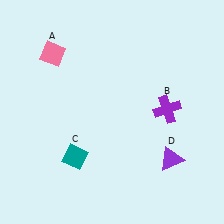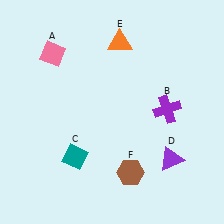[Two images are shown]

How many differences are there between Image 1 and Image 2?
There are 2 differences between the two images.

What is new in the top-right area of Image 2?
An orange triangle (E) was added in the top-right area of Image 2.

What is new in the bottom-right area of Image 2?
A brown hexagon (F) was added in the bottom-right area of Image 2.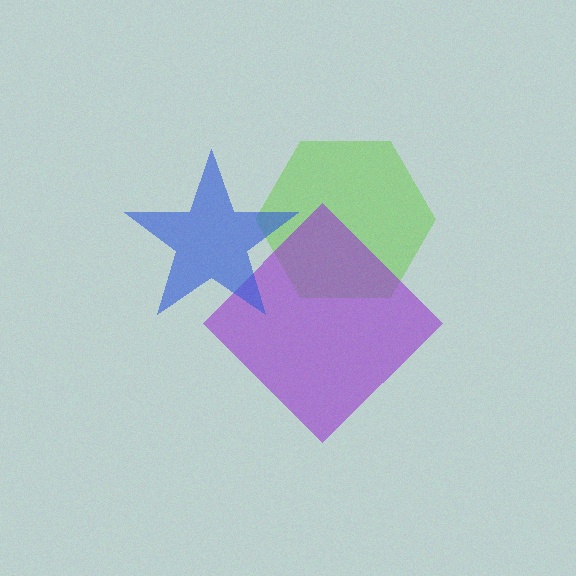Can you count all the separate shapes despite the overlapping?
Yes, there are 3 separate shapes.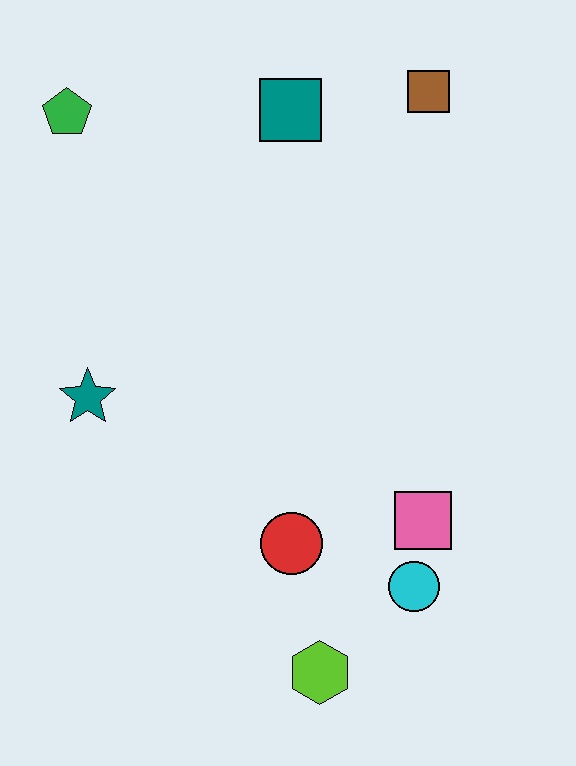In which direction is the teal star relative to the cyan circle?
The teal star is to the left of the cyan circle.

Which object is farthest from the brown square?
The lime hexagon is farthest from the brown square.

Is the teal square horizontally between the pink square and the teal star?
Yes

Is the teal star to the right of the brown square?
No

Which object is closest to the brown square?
The teal square is closest to the brown square.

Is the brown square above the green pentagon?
Yes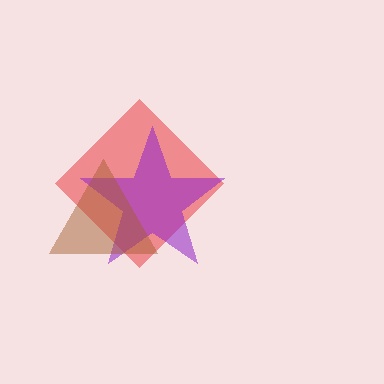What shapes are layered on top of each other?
The layered shapes are: a red diamond, a purple star, a brown triangle.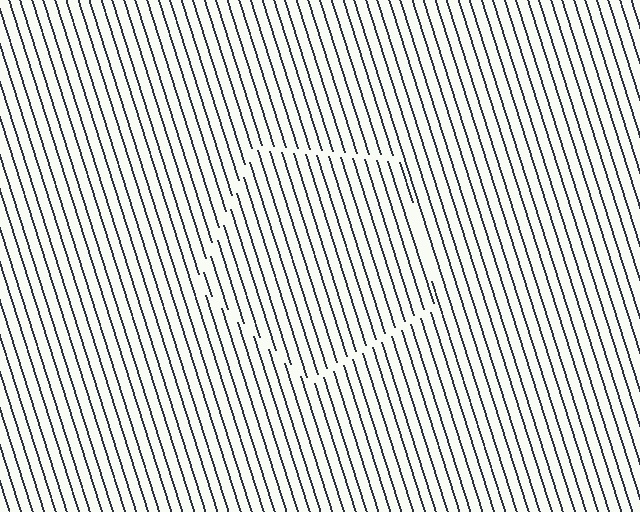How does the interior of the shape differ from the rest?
The interior of the shape contains the same grating, shifted by half a period — the contour is defined by the phase discontinuity where line-ends from the inner and outer gratings abut.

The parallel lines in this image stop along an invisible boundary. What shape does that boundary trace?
An illusory pentagon. The interior of the shape contains the same grating, shifted by half a period — the contour is defined by the phase discontinuity where line-ends from the inner and outer gratings abut.